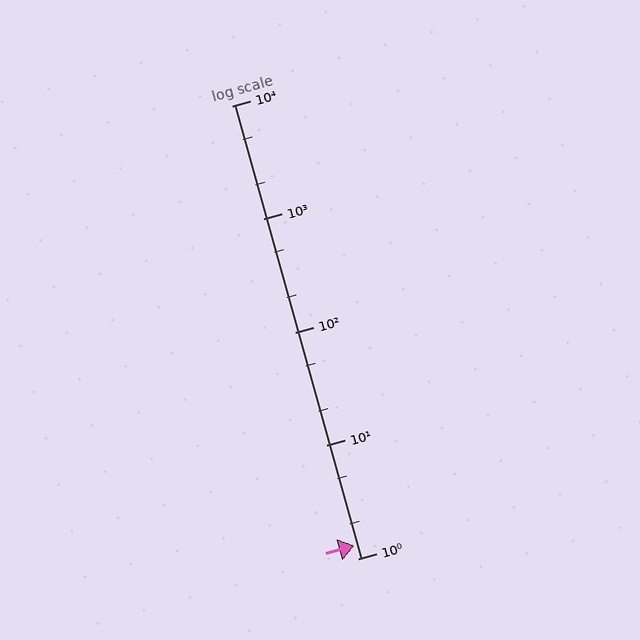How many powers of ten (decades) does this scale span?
The scale spans 4 decades, from 1 to 10000.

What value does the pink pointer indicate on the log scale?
The pointer indicates approximately 1.3.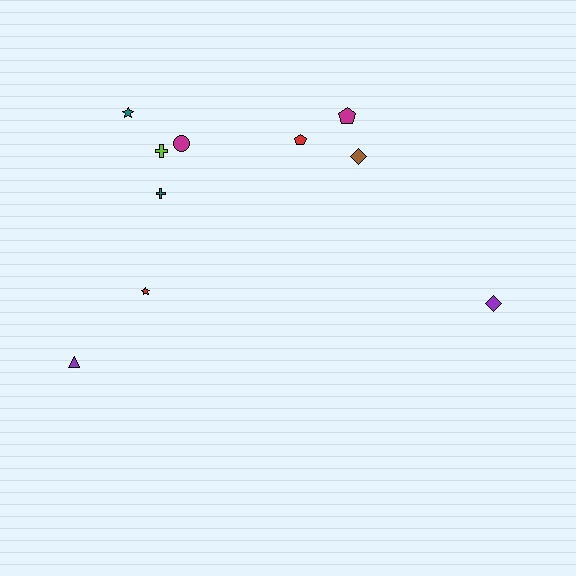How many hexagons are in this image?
There are no hexagons.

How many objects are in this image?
There are 10 objects.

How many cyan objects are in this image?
There are no cyan objects.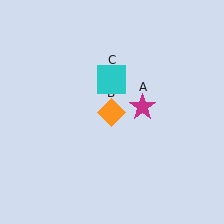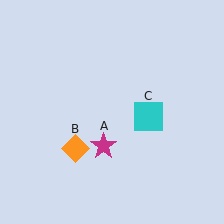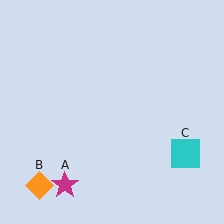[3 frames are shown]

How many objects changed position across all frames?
3 objects changed position: magenta star (object A), orange diamond (object B), cyan square (object C).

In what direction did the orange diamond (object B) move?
The orange diamond (object B) moved down and to the left.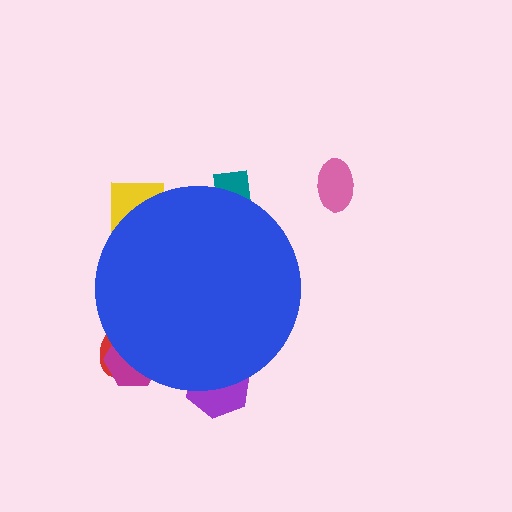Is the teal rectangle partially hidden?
Yes, the teal rectangle is partially hidden behind the blue circle.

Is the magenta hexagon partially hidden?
Yes, the magenta hexagon is partially hidden behind the blue circle.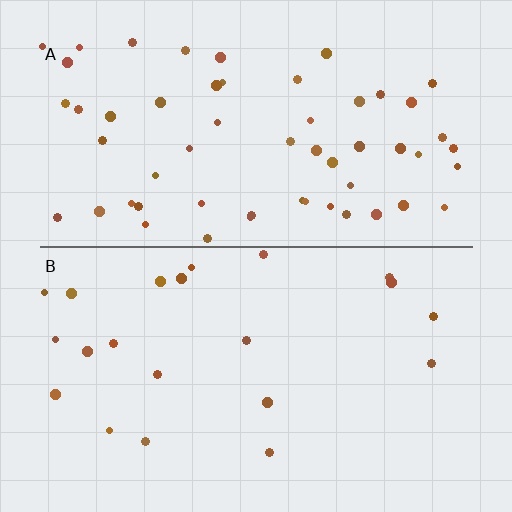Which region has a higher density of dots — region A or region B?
A (the top).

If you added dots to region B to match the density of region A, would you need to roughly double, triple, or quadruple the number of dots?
Approximately triple.